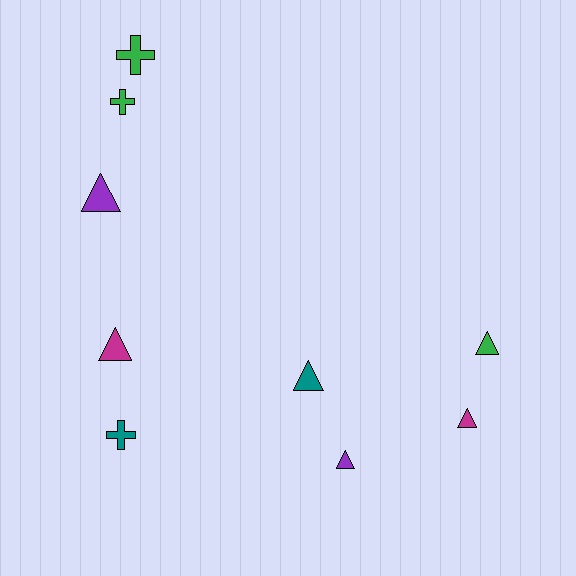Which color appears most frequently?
Green, with 3 objects.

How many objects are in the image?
There are 9 objects.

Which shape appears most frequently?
Triangle, with 6 objects.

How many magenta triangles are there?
There are 2 magenta triangles.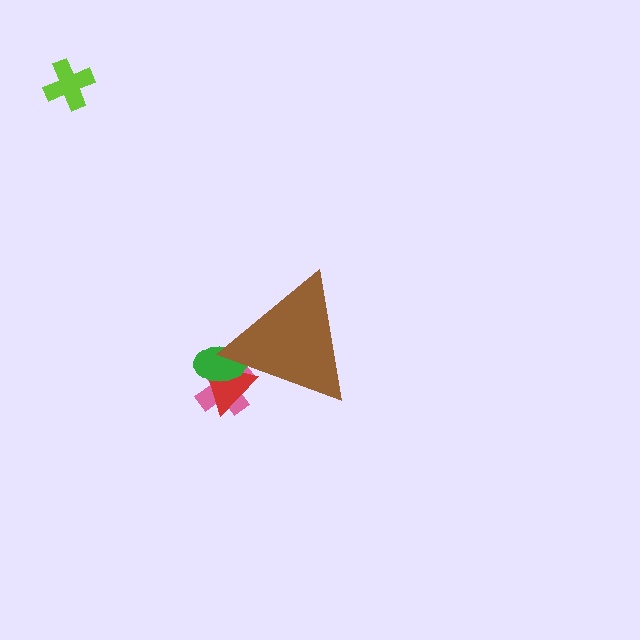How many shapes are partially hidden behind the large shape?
3 shapes are partially hidden.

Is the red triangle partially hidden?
Yes, the red triangle is partially hidden behind the brown triangle.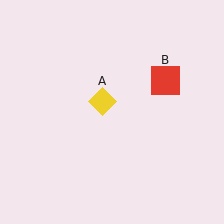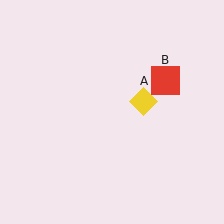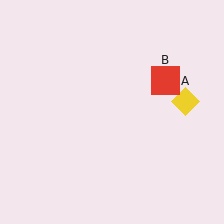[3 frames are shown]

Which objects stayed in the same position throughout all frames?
Red square (object B) remained stationary.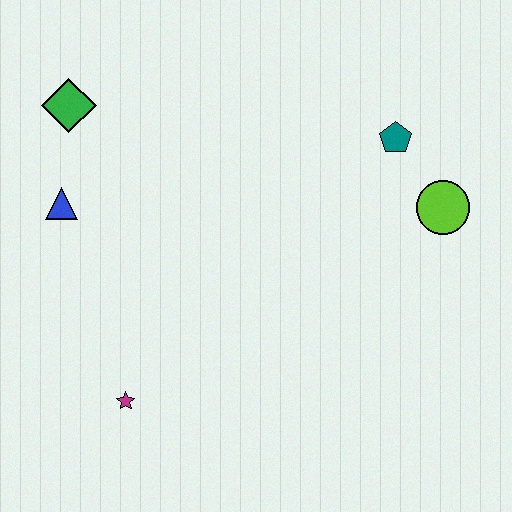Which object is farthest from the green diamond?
The lime circle is farthest from the green diamond.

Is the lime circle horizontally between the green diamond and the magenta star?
No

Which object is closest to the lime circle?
The teal pentagon is closest to the lime circle.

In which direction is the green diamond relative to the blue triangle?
The green diamond is above the blue triangle.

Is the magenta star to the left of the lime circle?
Yes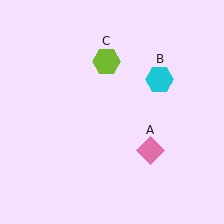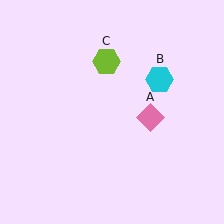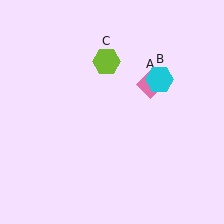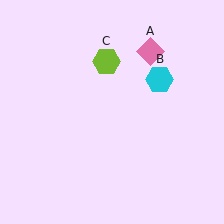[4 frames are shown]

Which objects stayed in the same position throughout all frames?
Cyan hexagon (object B) and lime hexagon (object C) remained stationary.